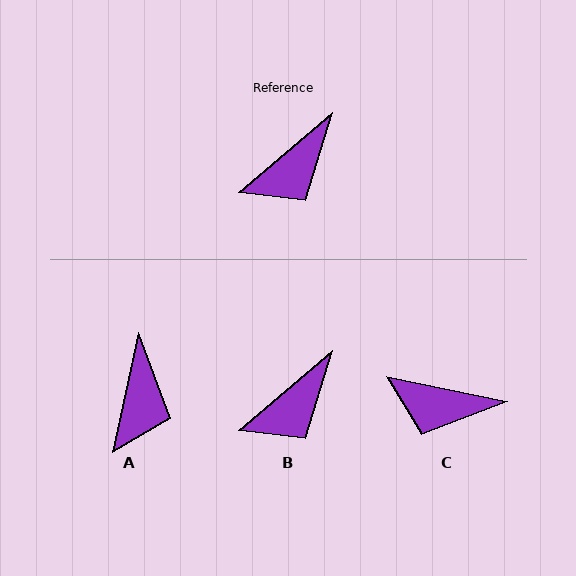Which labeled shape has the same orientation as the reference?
B.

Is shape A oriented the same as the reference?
No, it is off by about 37 degrees.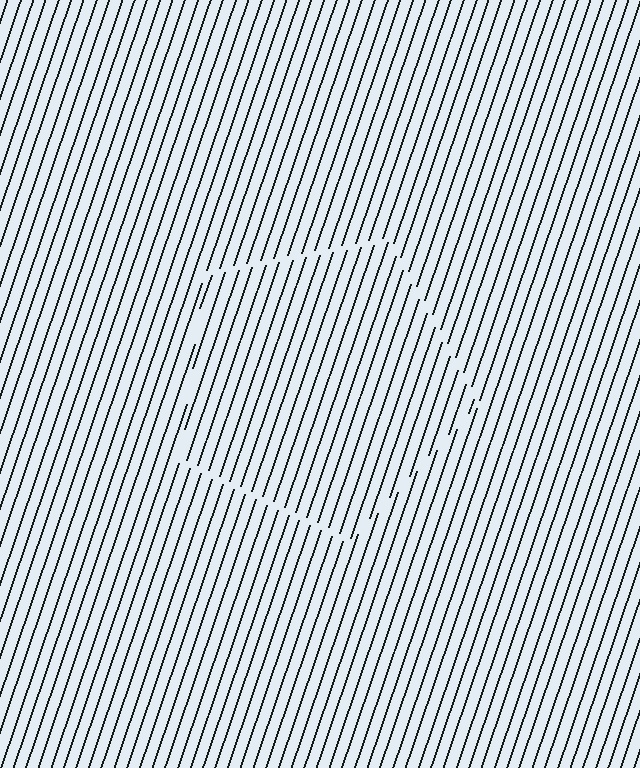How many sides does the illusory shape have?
5 sides — the line-ends trace a pentagon.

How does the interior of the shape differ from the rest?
The interior of the shape contains the same grating, shifted by half a period — the contour is defined by the phase discontinuity where line-ends from the inner and outer gratings abut.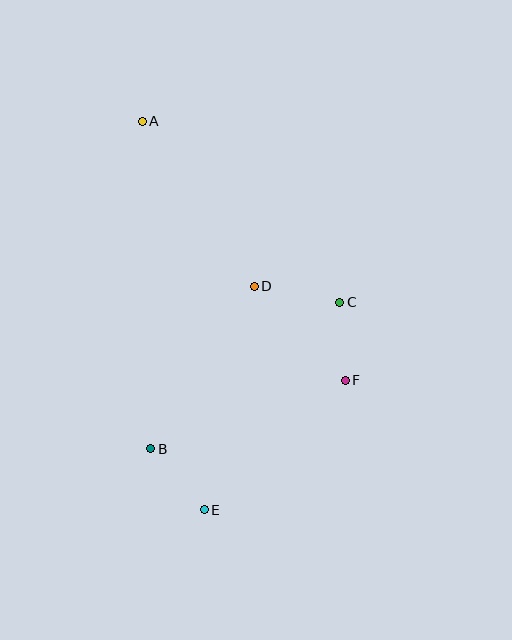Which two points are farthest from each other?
Points A and E are farthest from each other.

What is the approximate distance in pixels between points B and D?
The distance between B and D is approximately 193 pixels.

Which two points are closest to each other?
Points C and F are closest to each other.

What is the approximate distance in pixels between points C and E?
The distance between C and E is approximately 248 pixels.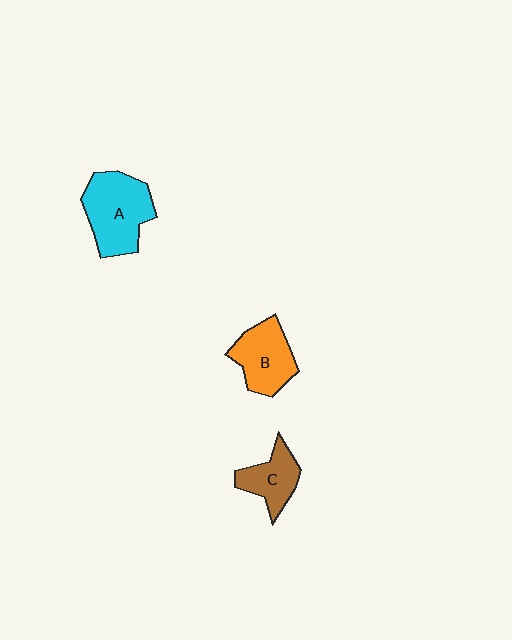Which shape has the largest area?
Shape A (cyan).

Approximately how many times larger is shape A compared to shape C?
Approximately 1.7 times.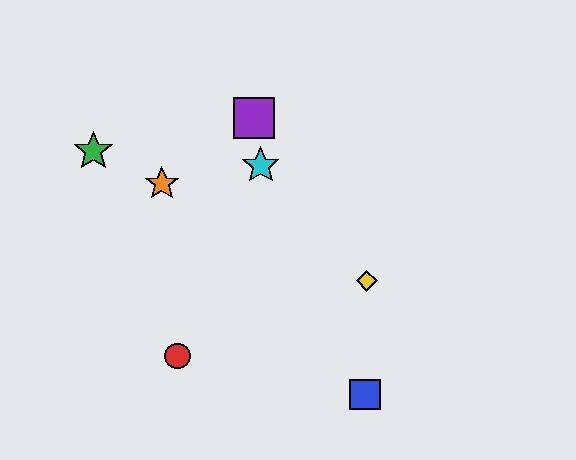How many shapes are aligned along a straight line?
3 shapes (the green star, the yellow diamond, the orange star) are aligned along a straight line.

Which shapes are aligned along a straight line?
The green star, the yellow diamond, the orange star are aligned along a straight line.